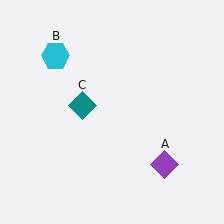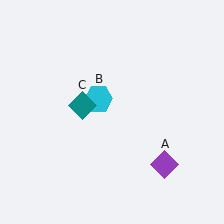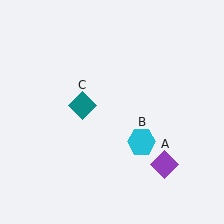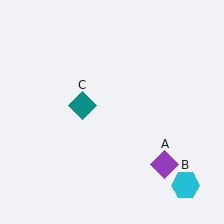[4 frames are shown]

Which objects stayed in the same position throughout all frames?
Purple diamond (object A) and teal diamond (object C) remained stationary.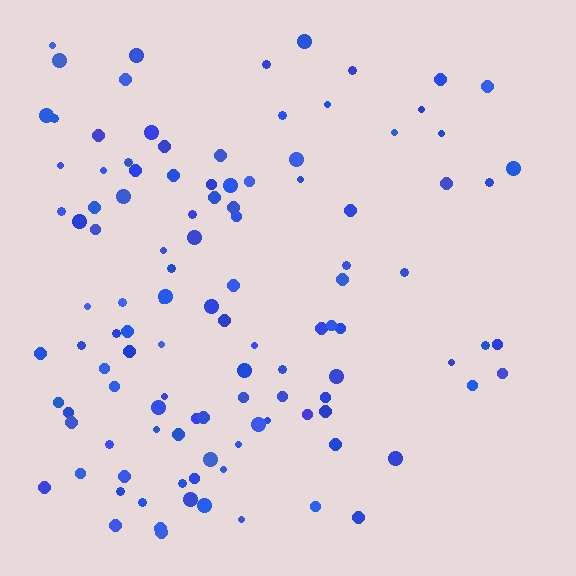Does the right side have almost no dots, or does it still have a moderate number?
Still a moderate number, just noticeably fewer than the left.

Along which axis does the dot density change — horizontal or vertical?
Horizontal.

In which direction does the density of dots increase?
From right to left, with the left side densest.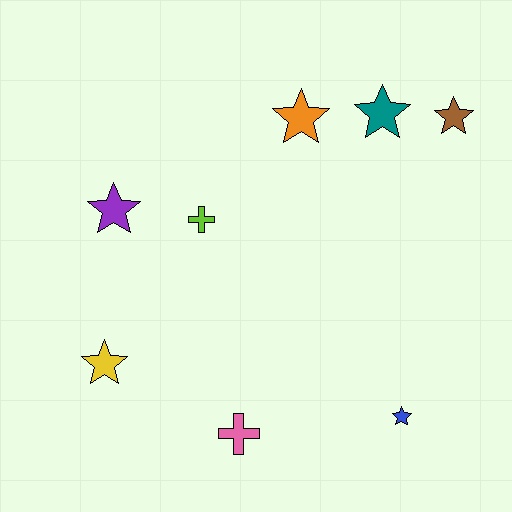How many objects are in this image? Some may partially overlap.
There are 8 objects.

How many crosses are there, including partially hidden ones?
There are 2 crosses.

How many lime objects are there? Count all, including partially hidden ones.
There is 1 lime object.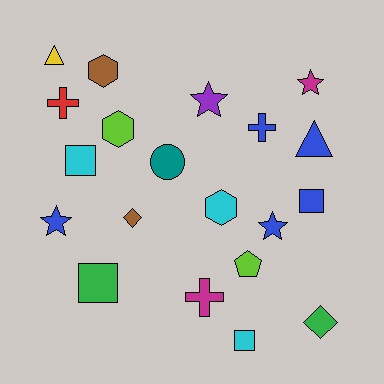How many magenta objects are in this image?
There are 2 magenta objects.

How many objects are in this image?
There are 20 objects.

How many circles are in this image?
There is 1 circle.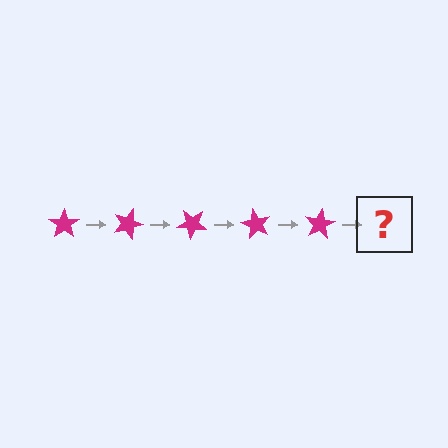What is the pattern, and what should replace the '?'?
The pattern is that the star rotates 20 degrees each step. The '?' should be a magenta star rotated 100 degrees.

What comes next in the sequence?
The next element should be a magenta star rotated 100 degrees.